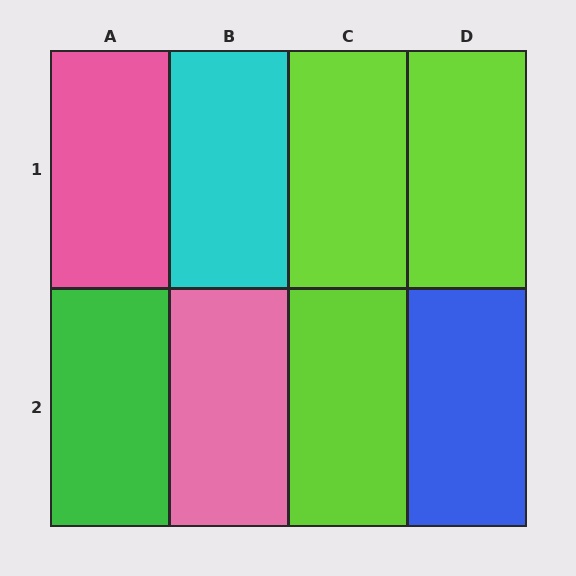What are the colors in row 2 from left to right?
Green, pink, lime, blue.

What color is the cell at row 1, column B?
Cyan.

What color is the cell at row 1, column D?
Lime.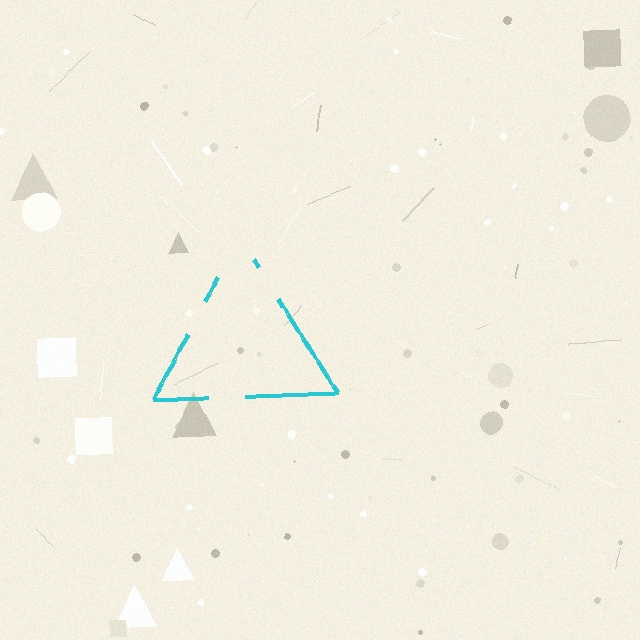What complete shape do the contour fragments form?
The contour fragments form a triangle.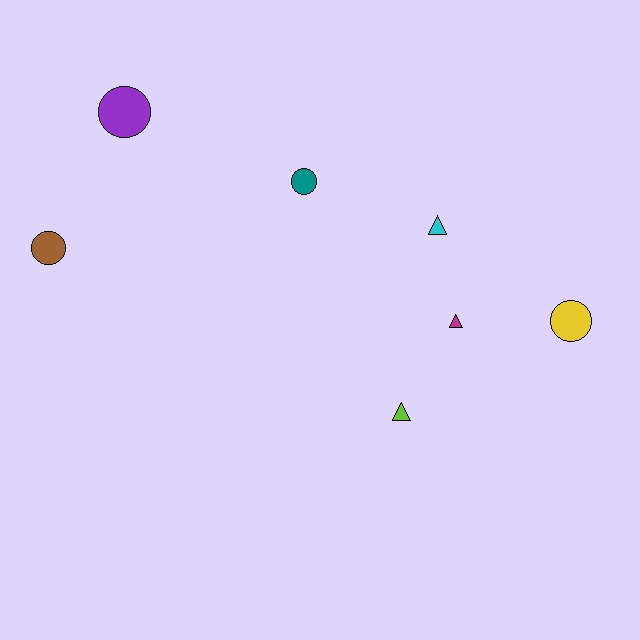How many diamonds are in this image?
There are no diamonds.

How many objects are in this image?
There are 7 objects.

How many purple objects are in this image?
There is 1 purple object.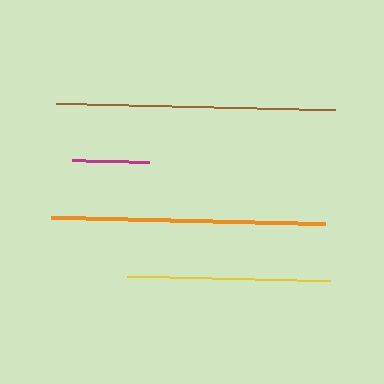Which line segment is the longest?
The brown line is the longest at approximately 279 pixels.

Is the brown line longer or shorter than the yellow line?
The brown line is longer than the yellow line.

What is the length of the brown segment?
The brown segment is approximately 279 pixels long.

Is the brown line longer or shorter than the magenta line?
The brown line is longer than the magenta line.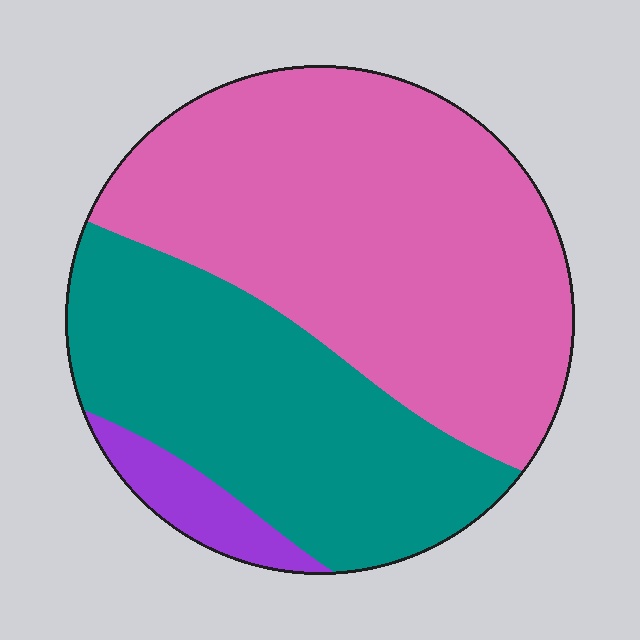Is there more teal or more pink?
Pink.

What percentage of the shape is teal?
Teal takes up about three eighths (3/8) of the shape.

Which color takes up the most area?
Pink, at roughly 55%.